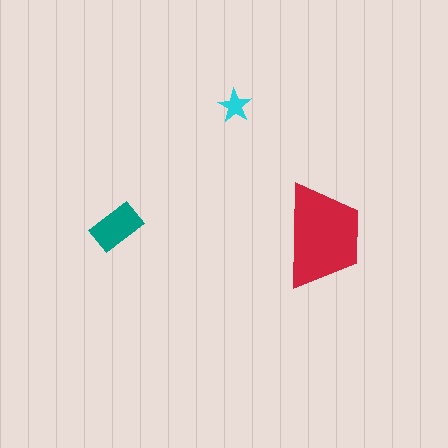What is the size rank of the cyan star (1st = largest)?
3rd.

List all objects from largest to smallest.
The red trapezoid, the teal rectangle, the cyan star.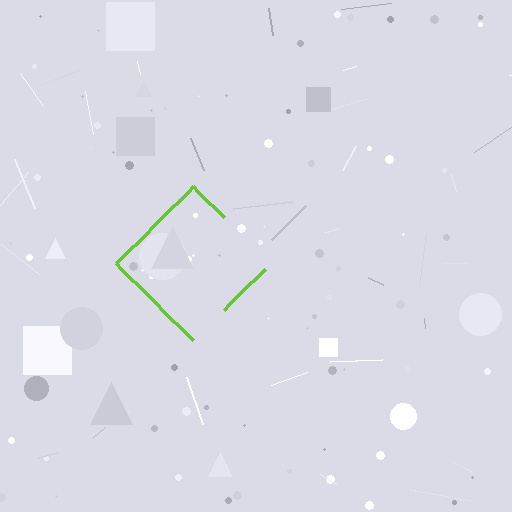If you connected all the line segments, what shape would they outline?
They would outline a diamond.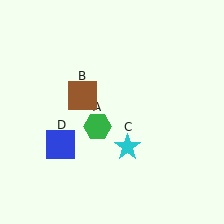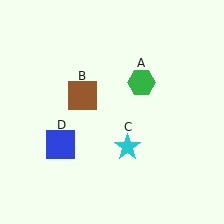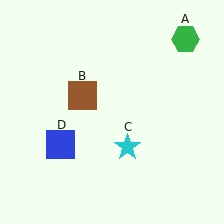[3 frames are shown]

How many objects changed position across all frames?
1 object changed position: green hexagon (object A).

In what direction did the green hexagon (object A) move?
The green hexagon (object A) moved up and to the right.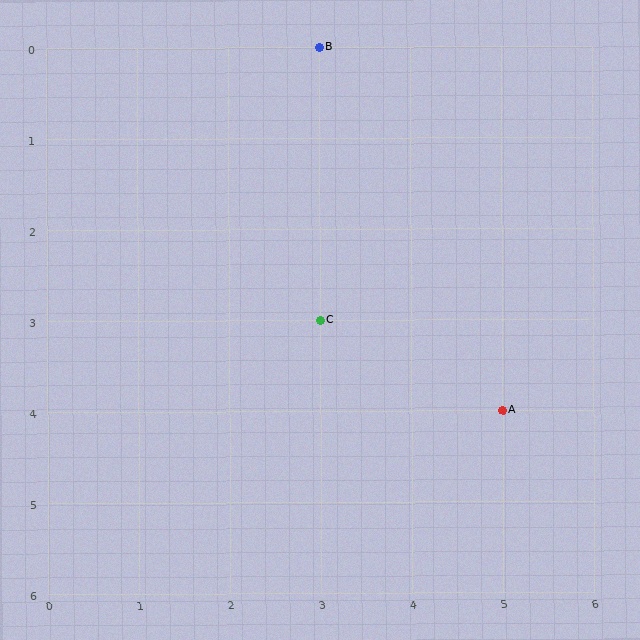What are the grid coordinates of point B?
Point B is at grid coordinates (3, 0).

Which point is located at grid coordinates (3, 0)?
Point B is at (3, 0).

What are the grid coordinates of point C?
Point C is at grid coordinates (3, 3).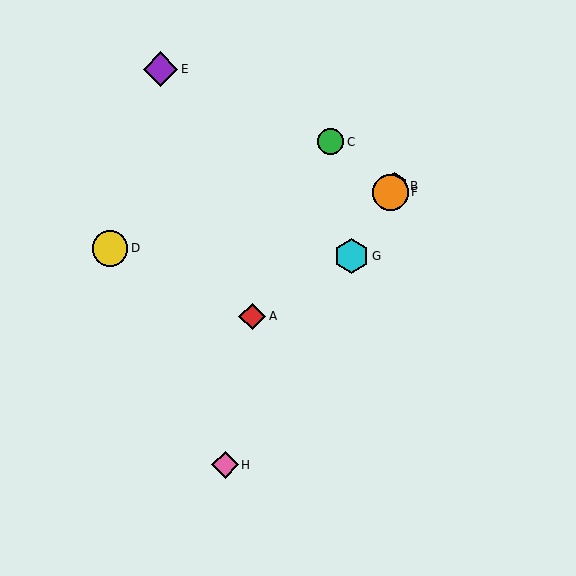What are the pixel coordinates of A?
Object A is at (252, 316).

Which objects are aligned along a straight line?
Objects B, F, G, H are aligned along a straight line.